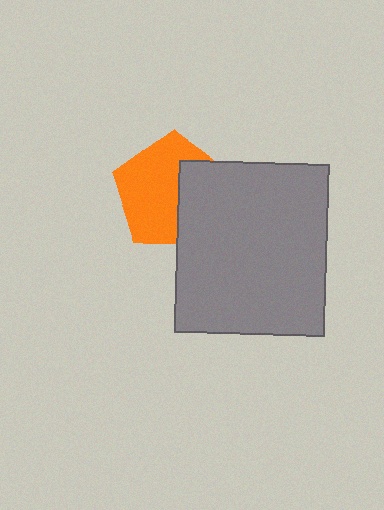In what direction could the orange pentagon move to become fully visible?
The orange pentagon could move left. That would shift it out from behind the gray rectangle entirely.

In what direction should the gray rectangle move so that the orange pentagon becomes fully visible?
The gray rectangle should move right. That is the shortest direction to clear the overlap and leave the orange pentagon fully visible.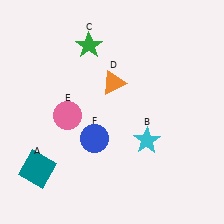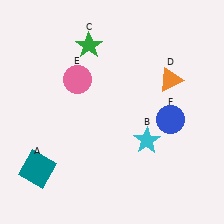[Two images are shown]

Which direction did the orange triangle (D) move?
The orange triangle (D) moved right.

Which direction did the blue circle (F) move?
The blue circle (F) moved right.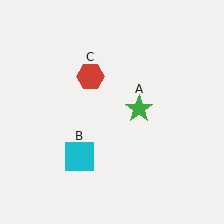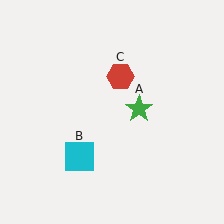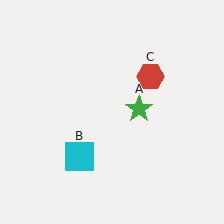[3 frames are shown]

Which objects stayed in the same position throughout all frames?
Green star (object A) and cyan square (object B) remained stationary.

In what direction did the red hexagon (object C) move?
The red hexagon (object C) moved right.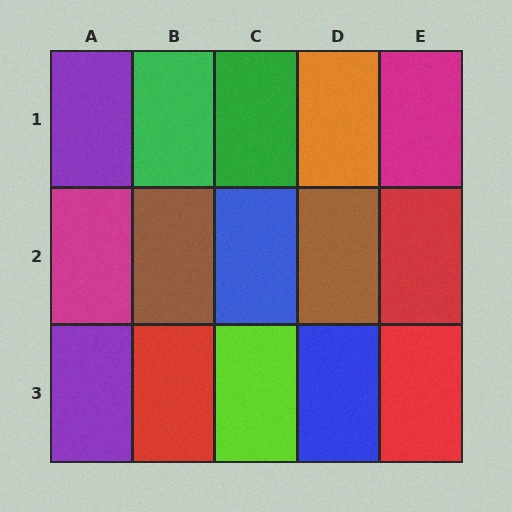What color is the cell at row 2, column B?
Brown.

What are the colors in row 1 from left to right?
Purple, green, green, orange, magenta.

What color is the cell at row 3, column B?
Red.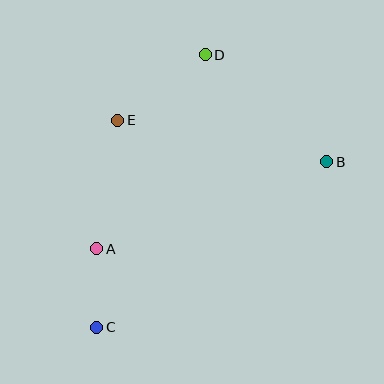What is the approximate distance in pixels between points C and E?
The distance between C and E is approximately 208 pixels.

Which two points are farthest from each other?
Points C and D are farthest from each other.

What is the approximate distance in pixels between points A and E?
The distance between A and E is approximately 130 pixels.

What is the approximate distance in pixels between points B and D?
The distance between B and D is approximately 162 pixels.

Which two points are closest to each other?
Points A and C are closest to each other.